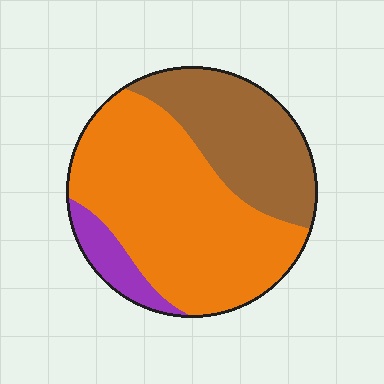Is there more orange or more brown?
Orange.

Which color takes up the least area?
Purple, at roughly 10%.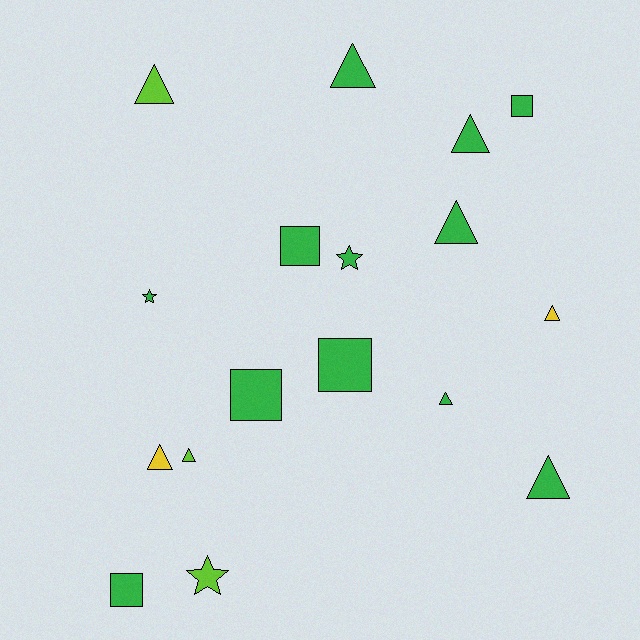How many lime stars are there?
There is 1 lime star.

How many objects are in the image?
There are 17 objects.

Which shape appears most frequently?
Triangle, with 9 objects.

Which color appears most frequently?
Green, with 12 objects.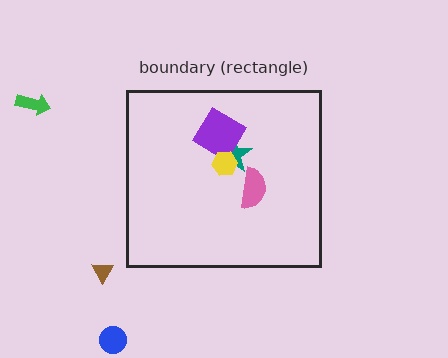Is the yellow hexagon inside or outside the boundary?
Inside.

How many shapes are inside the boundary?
4 inside, 3 outside.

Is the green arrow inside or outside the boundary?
Outside.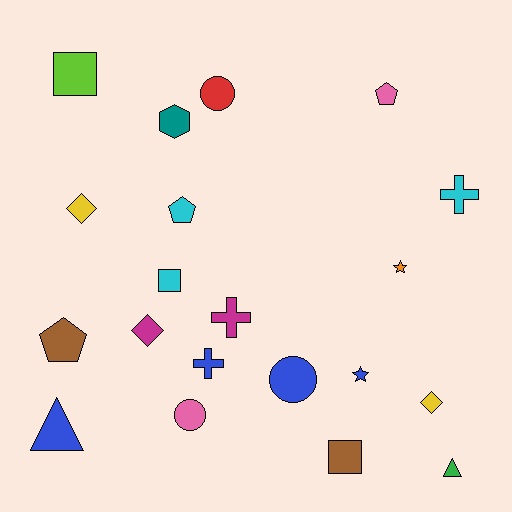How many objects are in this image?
There are 20 objects.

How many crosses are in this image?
There are 3 crosses.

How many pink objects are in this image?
There are 2 pink objects.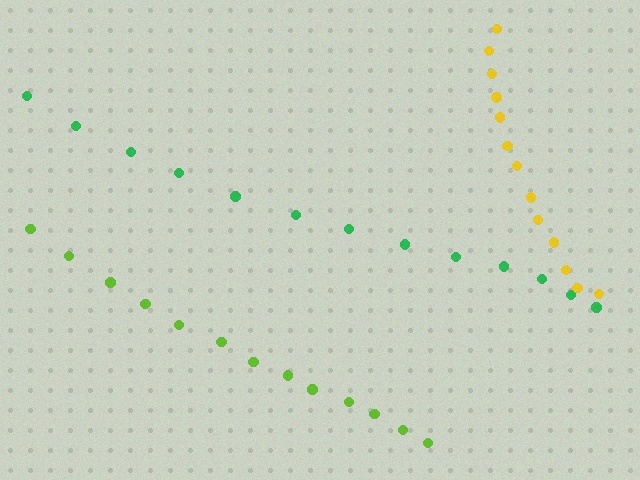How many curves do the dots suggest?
There are 3 distinct paths.